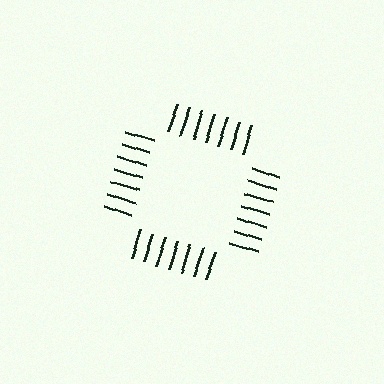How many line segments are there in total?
28 — 7 along each of the 4 edges.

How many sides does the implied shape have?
4 sides — the line-ends trace a square.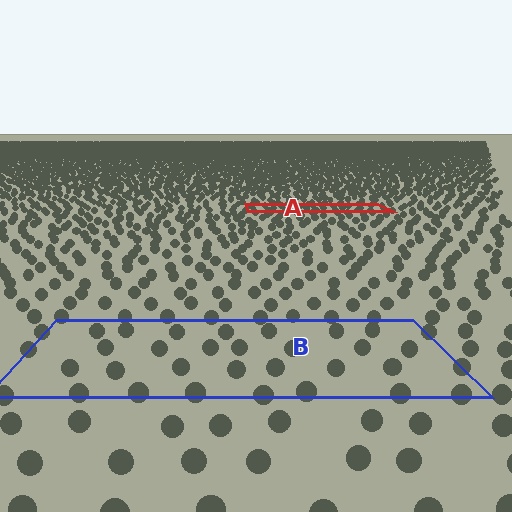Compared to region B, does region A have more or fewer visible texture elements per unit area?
Region A has more texture elements per unit area — they are packed more densely because it is farther away.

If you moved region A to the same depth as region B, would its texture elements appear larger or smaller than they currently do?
They would appear larger. At a closer depth, the same texture elements are projected at a bigger on-screen size.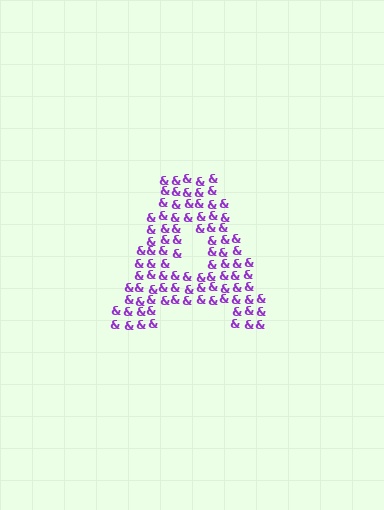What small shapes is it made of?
It is made of small ampersands.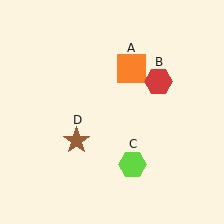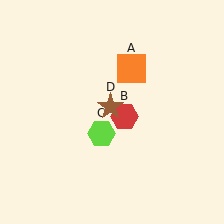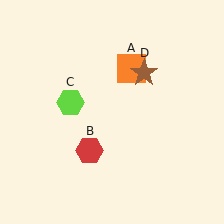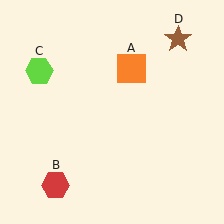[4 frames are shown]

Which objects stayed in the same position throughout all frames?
Orange square (object A) remained stationary.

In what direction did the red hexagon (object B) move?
The red hexagon (object B) moved down and to the left.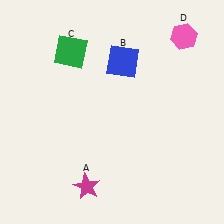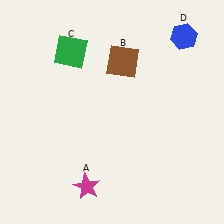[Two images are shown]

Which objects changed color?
B changed from blue to brown. D changed from pink to blue.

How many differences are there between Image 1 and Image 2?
There are 2 differences between the two images.